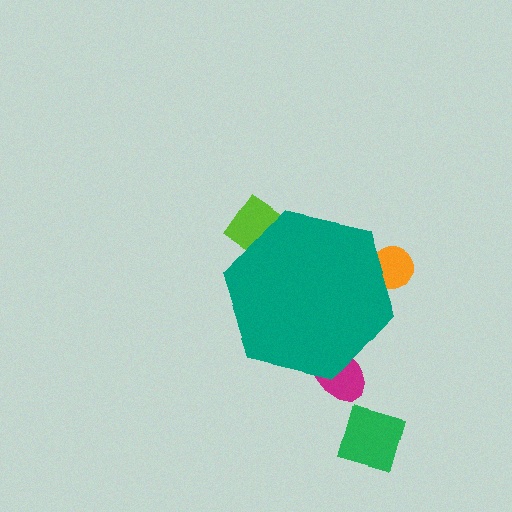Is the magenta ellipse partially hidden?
Yes, the magenta ellipse is partially hidden behind the teal hexagon.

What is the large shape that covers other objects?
A teal hexagon.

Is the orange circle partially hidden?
Yes, the orange circle is partially hidden behind the teal hexagon.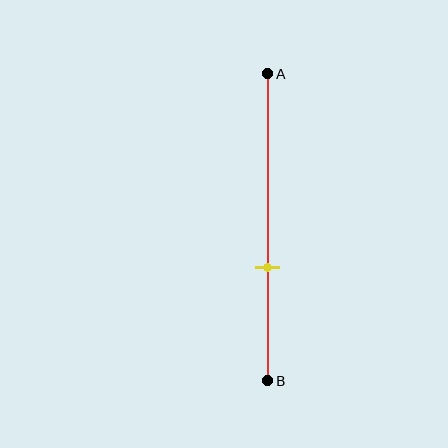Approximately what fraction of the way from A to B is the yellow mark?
The yellow mark is approximately 65% of the way from A to B.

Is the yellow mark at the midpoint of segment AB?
No, the mark is at about 65% from A, not at the 50% midpoint.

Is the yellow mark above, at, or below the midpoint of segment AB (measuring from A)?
The yellow mark is below the midpoint of segment AB.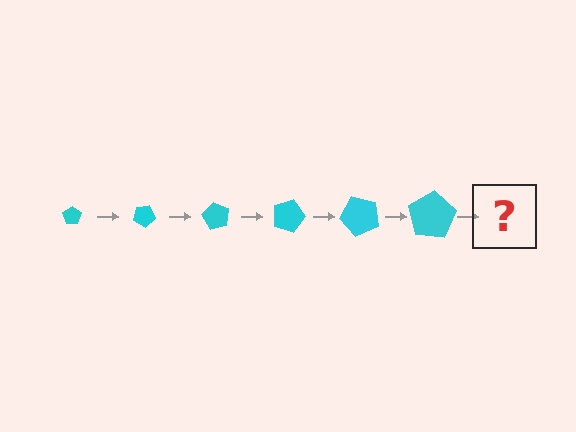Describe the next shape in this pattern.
It should be a pentagon, larger than the previous one and rotated 180 degrees from the start.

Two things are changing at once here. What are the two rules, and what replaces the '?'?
The two rules are that the pentagon grows larger each step and it rotates 30 degrees each step. The '?' should be a pentagon, larger than the previous one and rotated 180 degrees from the start.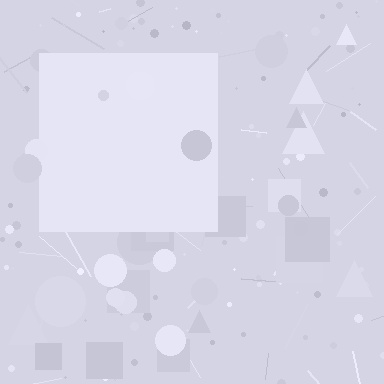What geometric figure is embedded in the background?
A square is embedded in the background.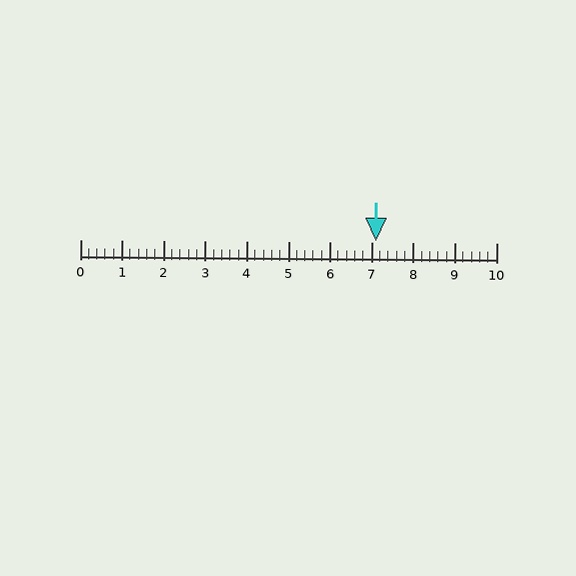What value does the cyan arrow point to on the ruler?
The cyan arrow points to approximately 7.1.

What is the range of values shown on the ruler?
The ruler shows values from 0 to 10.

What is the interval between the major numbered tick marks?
The major tick marks are spaced 1 units apart.